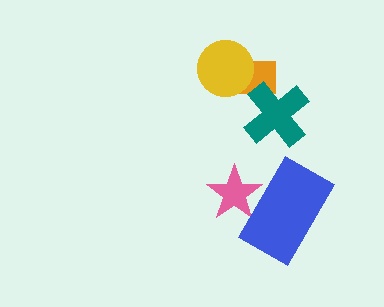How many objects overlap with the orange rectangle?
2 objects overlap with the orange rectangle.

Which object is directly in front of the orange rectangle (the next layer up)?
The yellow circle is directly in front of the orange rectangle.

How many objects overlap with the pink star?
1 object overlaps with the pink star.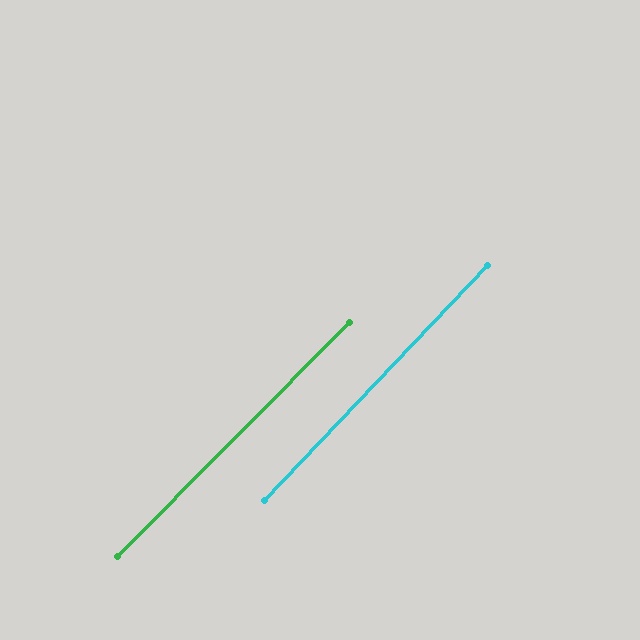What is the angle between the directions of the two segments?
Approximately 1 degree.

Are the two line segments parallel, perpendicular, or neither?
Parallel — their directions differ by only 1.2°.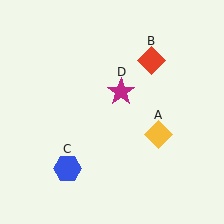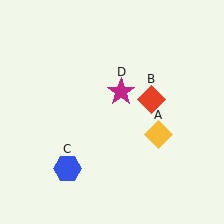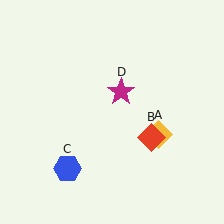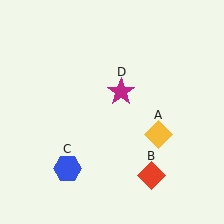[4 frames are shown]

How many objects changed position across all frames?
1 object changed position: red diamond (object B).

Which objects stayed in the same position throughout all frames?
Yellow diamond (object A) and blue hexagon (object C) and magenta star (object D) remained stationary.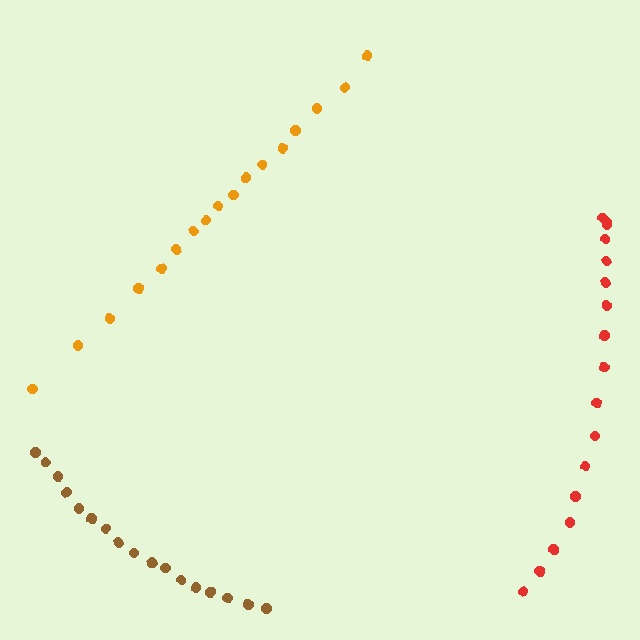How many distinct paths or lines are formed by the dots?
There are 3 distinct paths.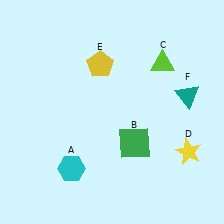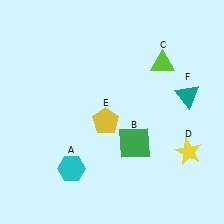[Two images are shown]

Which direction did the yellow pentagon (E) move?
The yellow pentagon (E) moved down.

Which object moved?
The yellow pentagon (E) moved down.